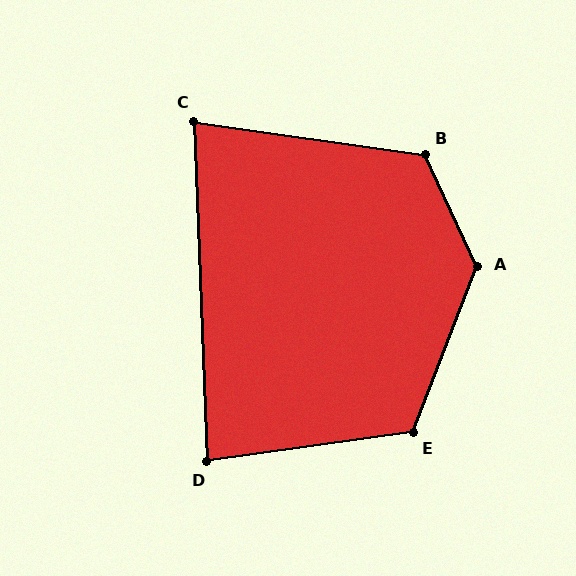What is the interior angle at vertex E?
Approximately 119 degrees (obtuse).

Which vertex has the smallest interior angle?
C, at approximately 80 degrees.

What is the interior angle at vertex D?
Approximately 84 degrees (acute).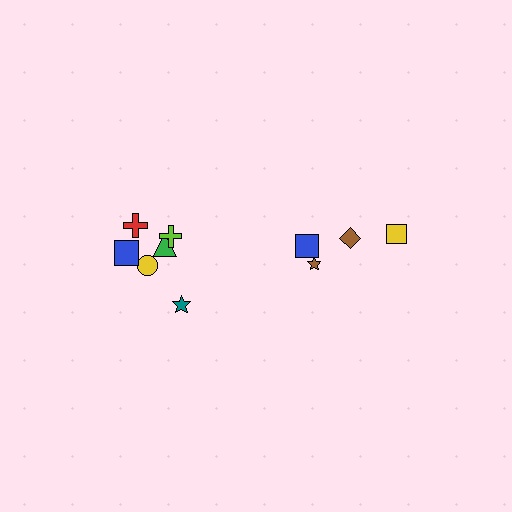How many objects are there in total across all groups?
There are 10 objects.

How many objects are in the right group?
There are 4 objects.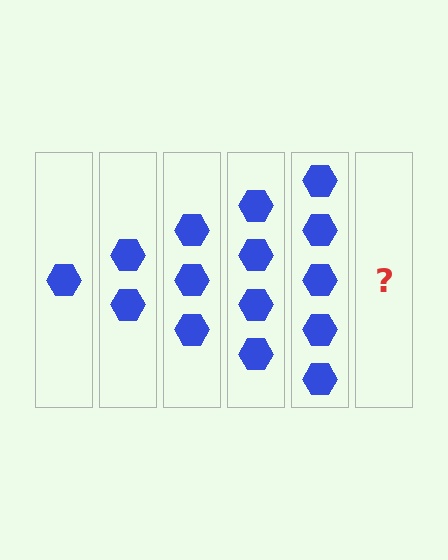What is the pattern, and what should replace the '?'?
The pattern is that each step adds one more hexagon. The '?' should be 6 hexagons.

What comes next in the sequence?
The next element should be 6 hexagons.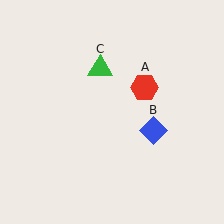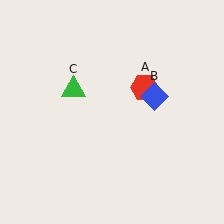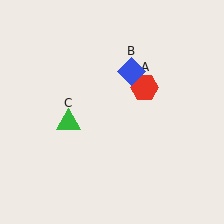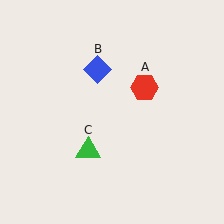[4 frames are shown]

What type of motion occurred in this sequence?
The blue diamond (object B), green triangle (object C) rotated counterclockwise around the center of the scene.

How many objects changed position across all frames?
2 objects changed position: blue diamond (object B), green triangle (object C).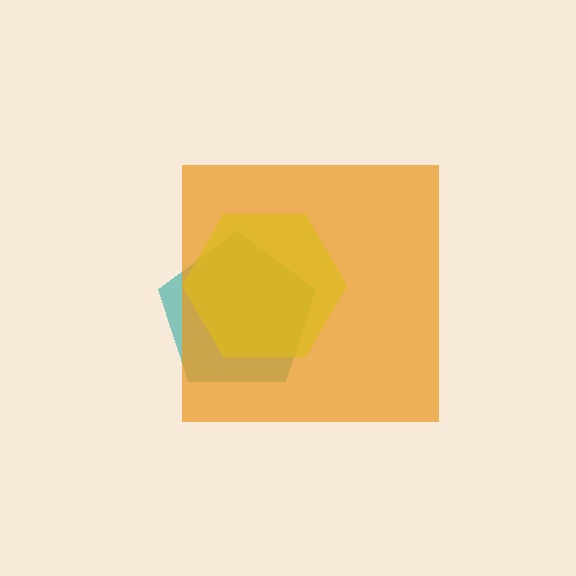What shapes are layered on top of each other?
The layered shapes are: a teal pentagon, an orange square, a yellow hexagon.